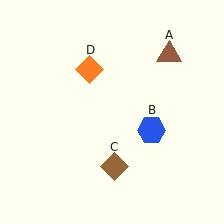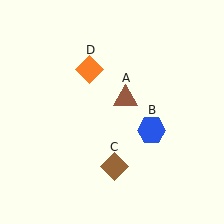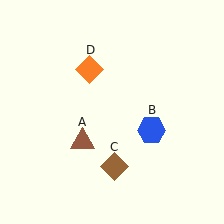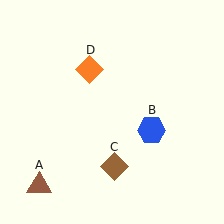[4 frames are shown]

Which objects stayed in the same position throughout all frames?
Blue hexagon (object B) and brown diamond (object C) and orange diamond (object D) remained stationary.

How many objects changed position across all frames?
1 object changed position: brown triangle (object A).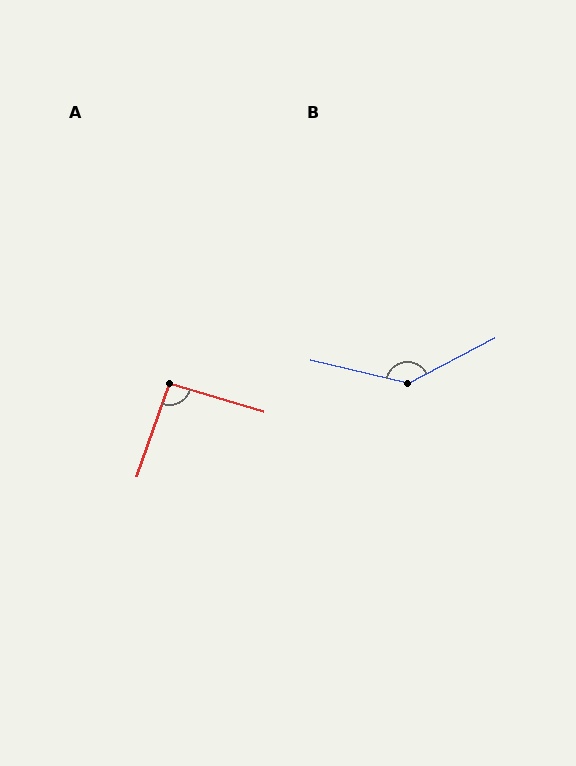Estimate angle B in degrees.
Approximately 139 degrees.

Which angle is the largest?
B, at approximately 139 degrees.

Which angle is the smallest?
A, at approximately 93 degrees.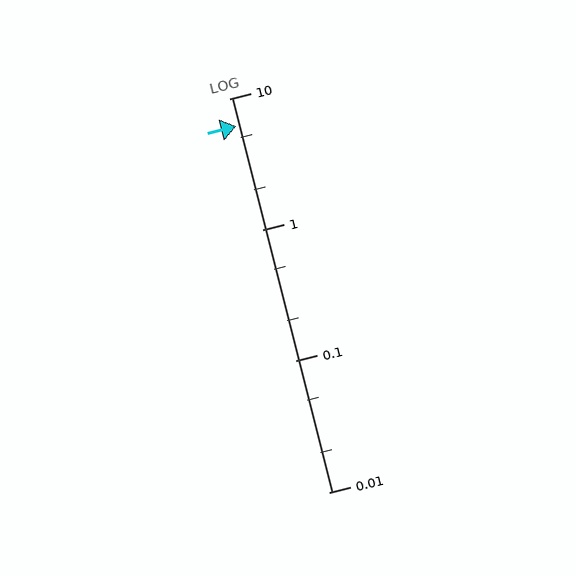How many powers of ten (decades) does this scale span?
The scale spans 3 decades, from 0.01 to 10.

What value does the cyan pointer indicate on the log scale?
The pointer indicates approximately 6.2.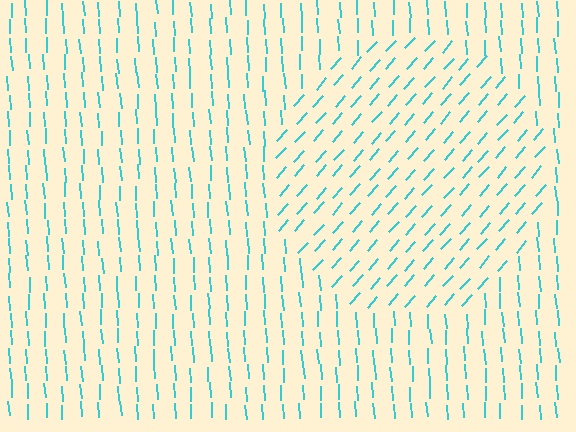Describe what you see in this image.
The image is filled with small cyan line segments. A circle region in the image has lines oriented differently from the surrounding lines, creating a visible texture boundary.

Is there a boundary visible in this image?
Yes, there is a texture boundary formed by a change in line orientation.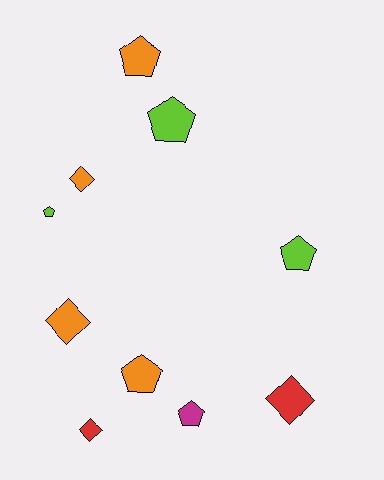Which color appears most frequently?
Orange, with 4 objects.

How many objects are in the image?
There are 10 objects.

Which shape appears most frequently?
Pentagon, with 6 objects.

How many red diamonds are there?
There are 2 red diamonds.